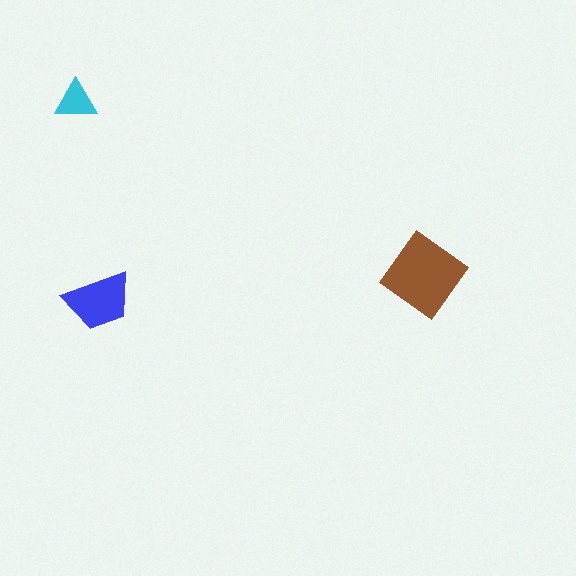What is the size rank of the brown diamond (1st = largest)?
1st.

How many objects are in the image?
There are 3 objects in the image.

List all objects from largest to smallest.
The brown diamond, the blue trapezoid, the cyan triangle.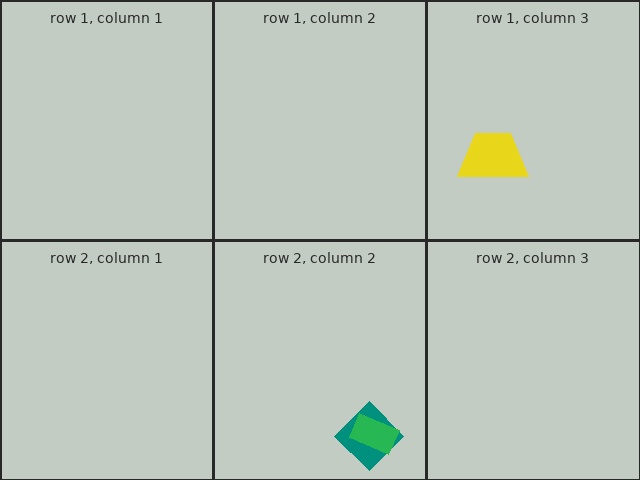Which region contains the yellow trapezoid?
The row 1, column 3 region.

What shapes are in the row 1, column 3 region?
The yellow trapezoid.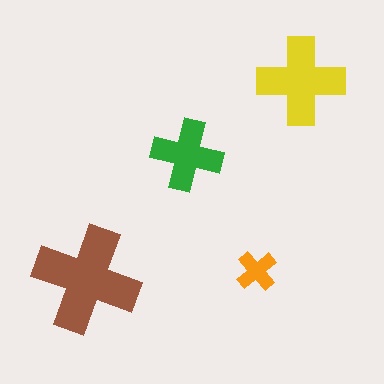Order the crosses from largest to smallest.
the brown one, the yellow one, the green one, the orange one.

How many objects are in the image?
There are 4 objects in the image.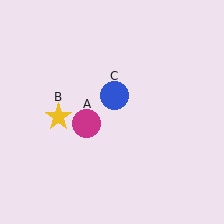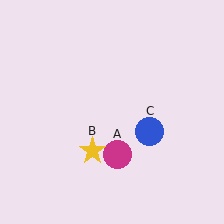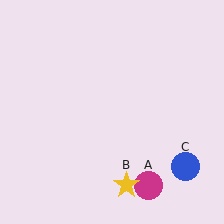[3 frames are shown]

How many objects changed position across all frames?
3 objects changed position: magenta circle (object A), yellow star (object B), blue circle (object C).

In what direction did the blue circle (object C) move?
The blue circle (object C) moved down and to the right.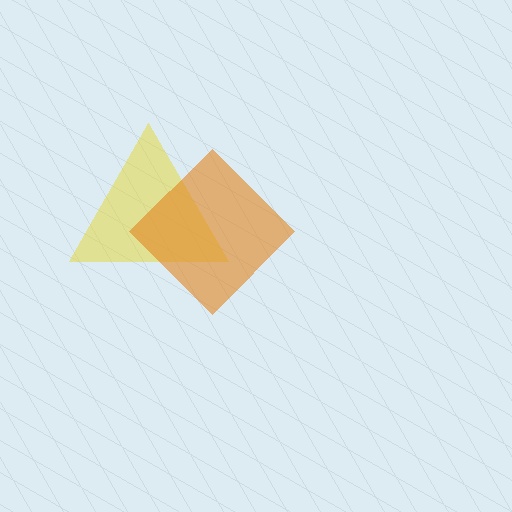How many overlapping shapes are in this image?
There are 2 overlapping shapes in the image.